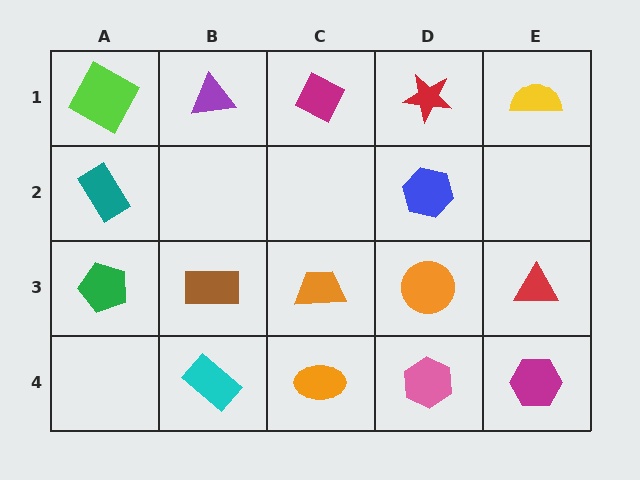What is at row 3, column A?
A green pentagon.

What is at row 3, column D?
An orange circle.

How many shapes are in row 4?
4 shapes.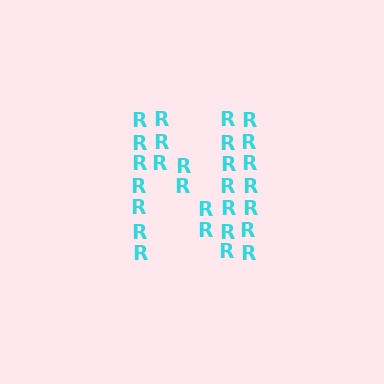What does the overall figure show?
The overall figure shows the letter N.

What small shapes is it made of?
It is made of small letter R's.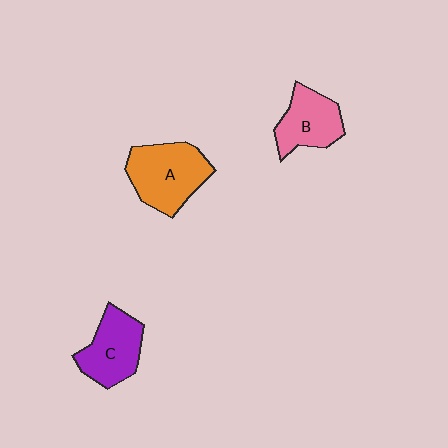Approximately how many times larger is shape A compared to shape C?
Approximately 1.2 times.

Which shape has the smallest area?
Shape B (pink).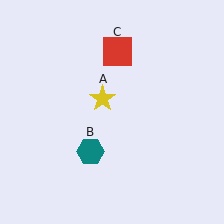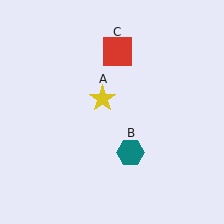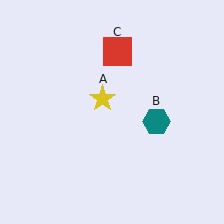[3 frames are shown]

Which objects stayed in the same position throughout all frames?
Yellow star (object A) and red square (object C) remained stationary.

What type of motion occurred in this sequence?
The teal hexagon (object B) rotated counterclockwise around the center of the scene.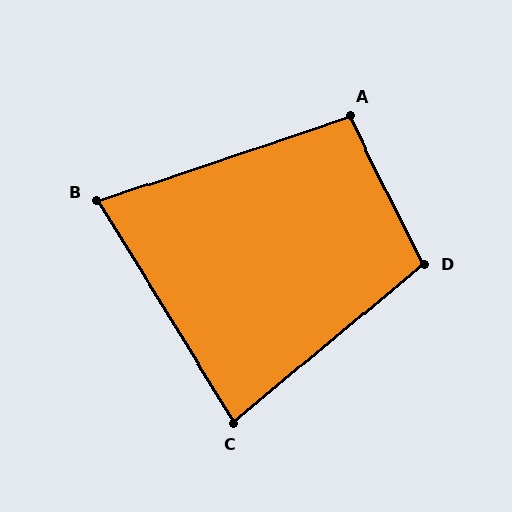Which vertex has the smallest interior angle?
B, at approximately 77 degrees.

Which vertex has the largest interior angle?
D, at approximately 103 degrees.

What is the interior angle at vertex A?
Approximately 98 degrees (obtuse).